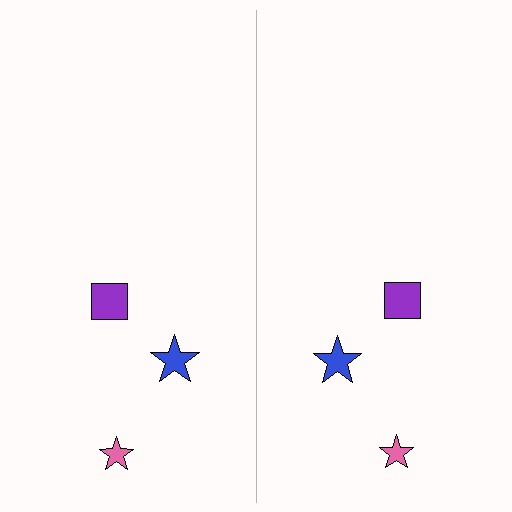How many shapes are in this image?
There are 6 shapes in this image.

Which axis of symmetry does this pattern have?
The pattern has a vertical axis of symmetry running through the center of the image.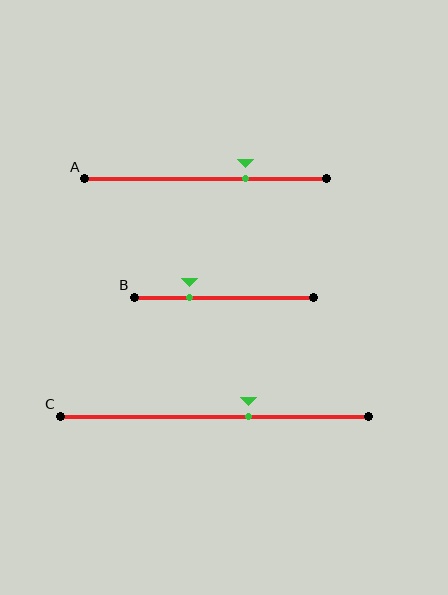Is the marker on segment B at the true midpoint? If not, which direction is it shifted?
No, the marker on segment B is shifted to the left by about 19% of the segment length.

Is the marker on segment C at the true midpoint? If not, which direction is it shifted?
No, the marker on segment C is shifted to the right by about 11% of the segment length.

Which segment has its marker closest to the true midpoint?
Segment C has its marker closest to the true midpoint.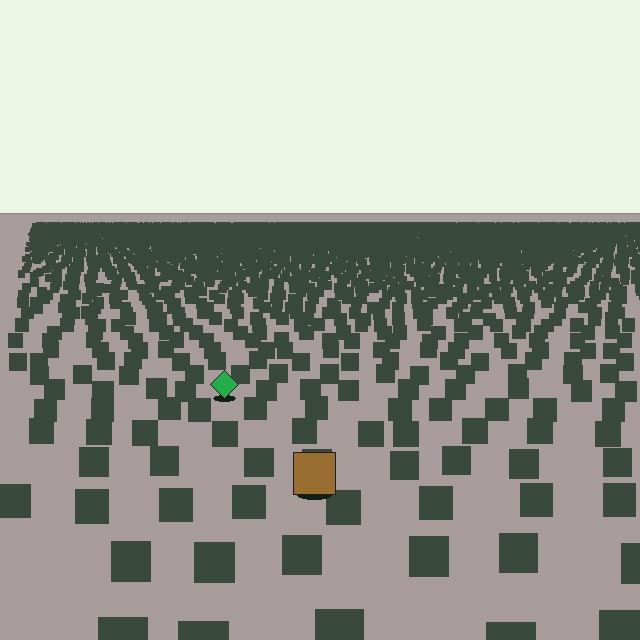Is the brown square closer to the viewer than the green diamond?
Yes. The brown square is closer — you can tell from the texture gradient: the ground texture is coarser near it.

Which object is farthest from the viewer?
The green diamond is farthest from the viewer. It appears smaller and the ground texture around it is denser.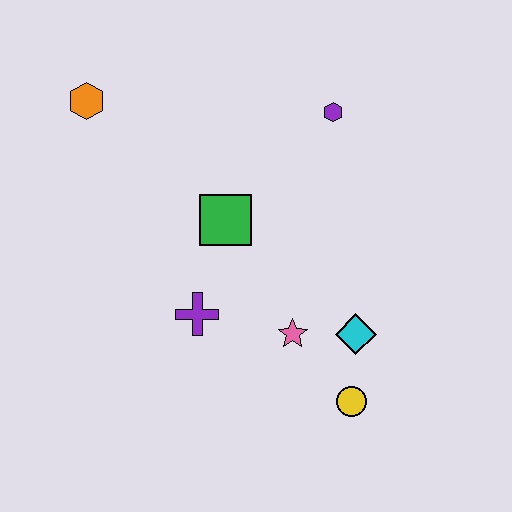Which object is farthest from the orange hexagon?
The yellow circle is farthest from the orange hexagon.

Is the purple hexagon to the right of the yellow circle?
No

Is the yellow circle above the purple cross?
No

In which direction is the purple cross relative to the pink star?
The purple cross is to the left of the pink star.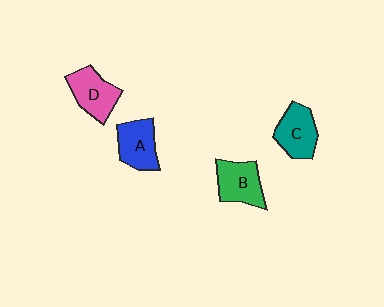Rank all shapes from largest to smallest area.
From largest to smallest: D (pink), B (green), C (teal), A (blue).